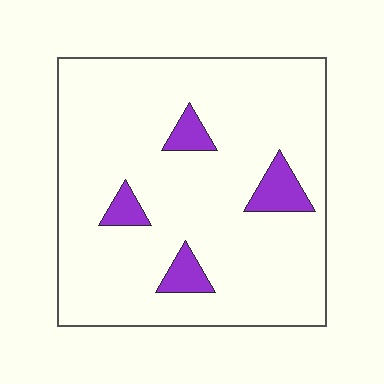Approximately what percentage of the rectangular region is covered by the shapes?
Approximately 10%.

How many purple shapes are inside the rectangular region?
4.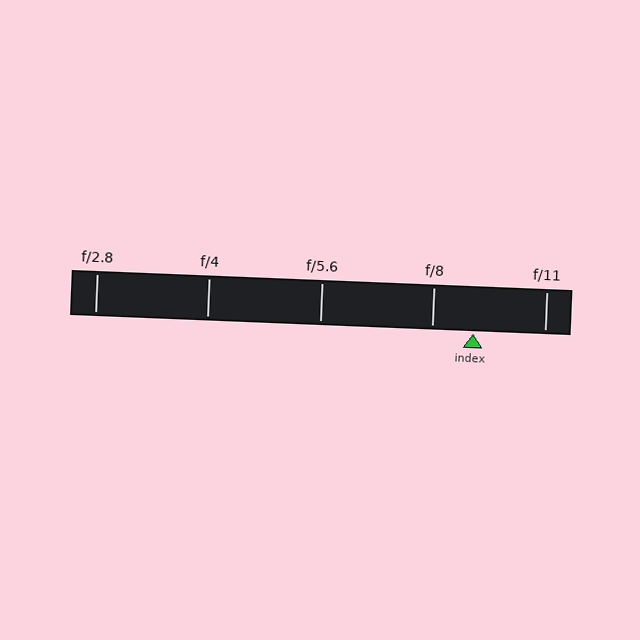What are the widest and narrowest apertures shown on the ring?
The widest aperture shown is f/2.8 and the narrowest is f/11.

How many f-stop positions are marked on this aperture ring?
There are 5 f-stop positions marked.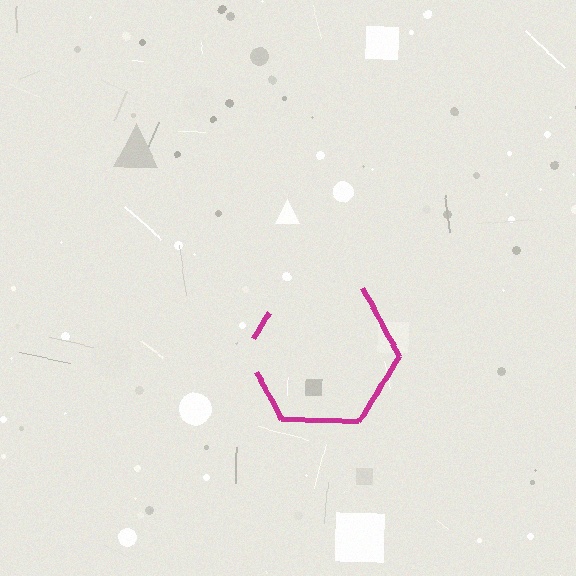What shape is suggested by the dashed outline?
The dashed outline suggests a hexagon.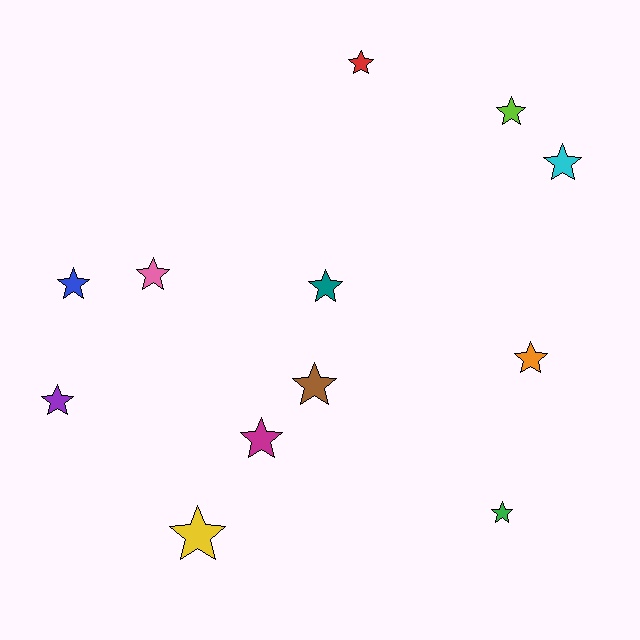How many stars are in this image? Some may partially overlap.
There are 12 stars.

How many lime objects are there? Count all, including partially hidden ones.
There is 1 lime object.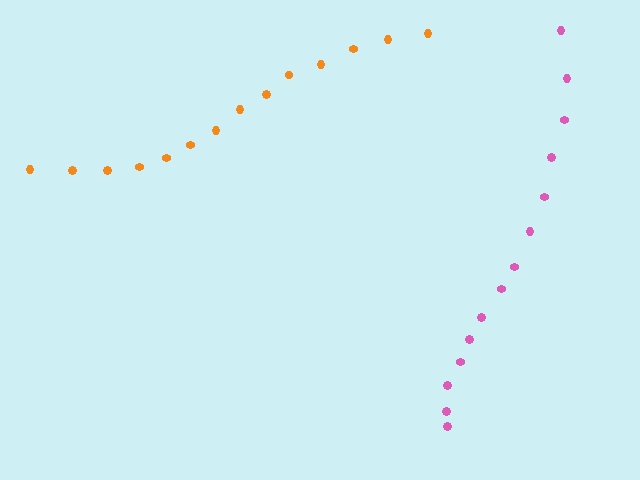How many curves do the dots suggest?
There are 2 distinct paths.